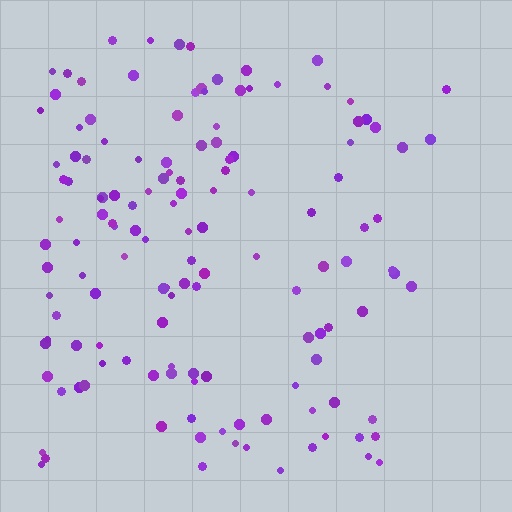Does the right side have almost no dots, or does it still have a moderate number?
Still a moderate number, just noticeably fewer than the left.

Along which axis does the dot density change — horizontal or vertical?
Horizontal.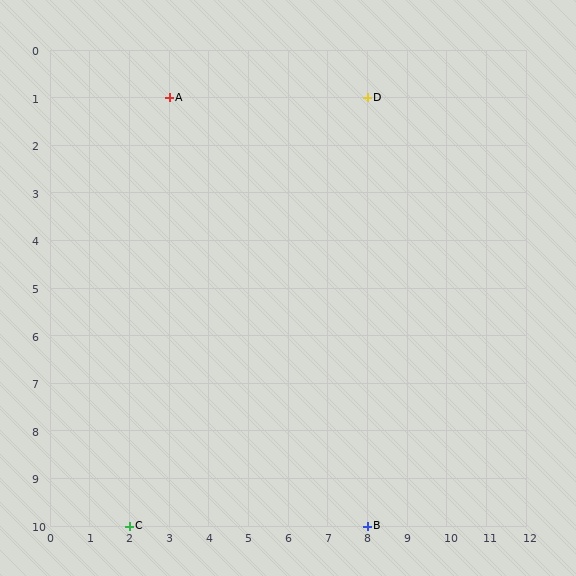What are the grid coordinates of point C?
Point C is at grid coordinates (2, 10).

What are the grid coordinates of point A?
Point A is at grid coordinates (3, 1).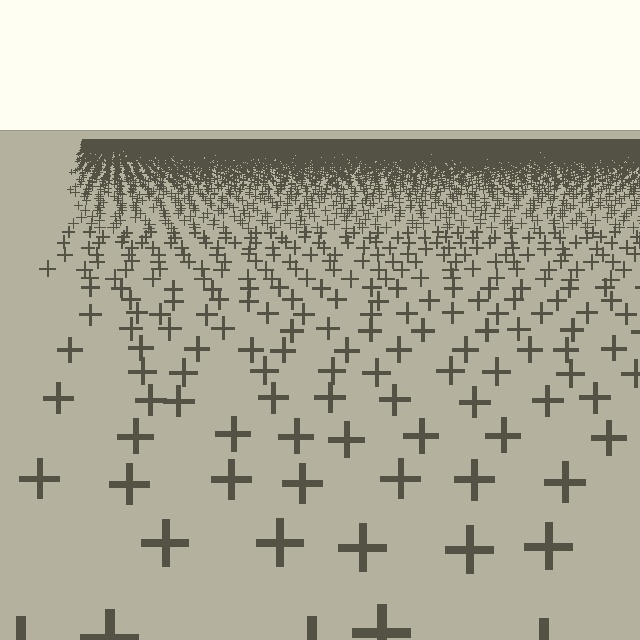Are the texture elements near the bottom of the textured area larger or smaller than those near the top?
Larger. Near the bottom, elements are closer to the viewer and appear at a bigger on-screen size.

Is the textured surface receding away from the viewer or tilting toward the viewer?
The surface is receding away from the viewer. Texture elements get smaller and denser toward the top.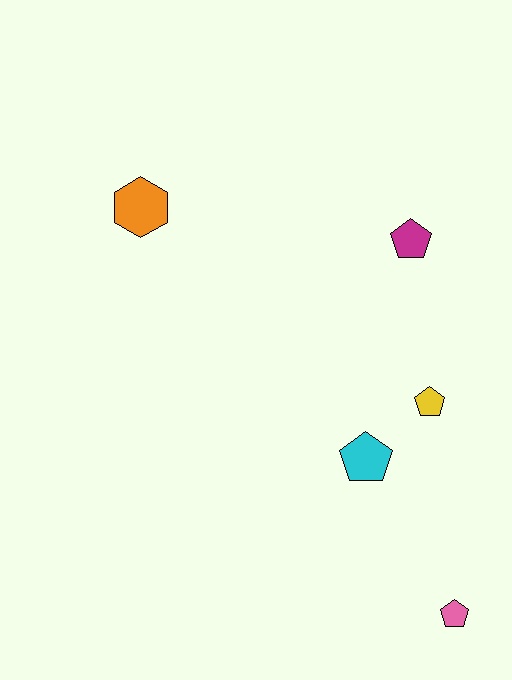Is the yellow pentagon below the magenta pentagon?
Yes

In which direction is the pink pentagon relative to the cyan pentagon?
The pink pentagon is below the cyan pentagon.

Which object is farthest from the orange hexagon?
The pink pentagon is farthest from the orange hexagon.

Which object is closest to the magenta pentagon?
The yellow pentagon is closest to the magenta pentagon.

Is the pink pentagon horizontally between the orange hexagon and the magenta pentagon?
No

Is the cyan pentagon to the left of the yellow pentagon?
Yes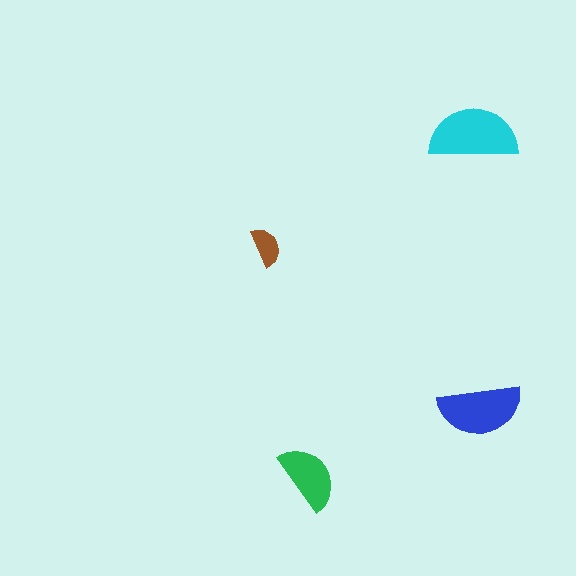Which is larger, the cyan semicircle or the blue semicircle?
The cyan one.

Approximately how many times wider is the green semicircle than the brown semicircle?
About 1.5 times wider.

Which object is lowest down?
The green semicircle is bottommost.